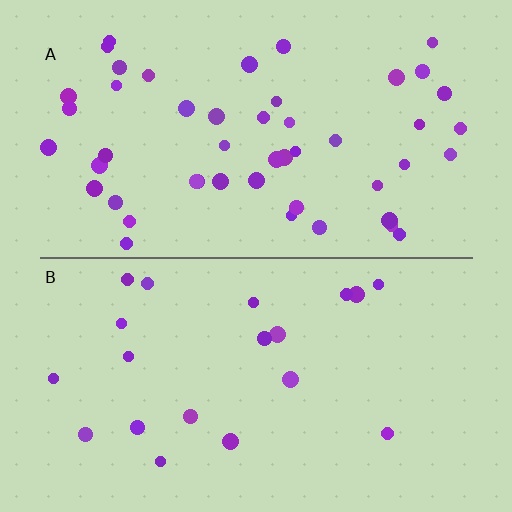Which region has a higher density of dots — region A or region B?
A (the top).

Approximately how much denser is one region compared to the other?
Approximately 2.5× — region A over region B.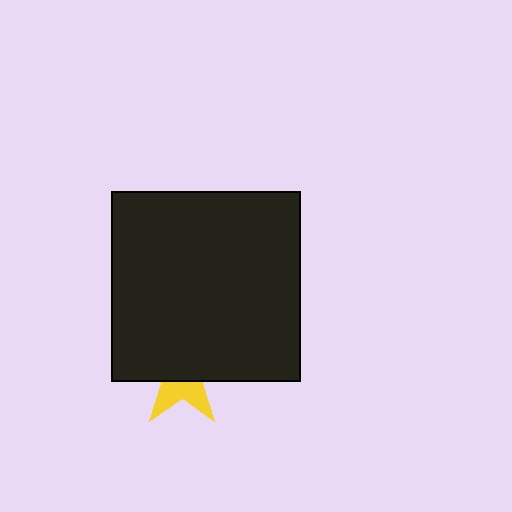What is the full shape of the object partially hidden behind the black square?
The partially hidden object is a yellow star.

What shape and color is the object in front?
The object in front is a black square.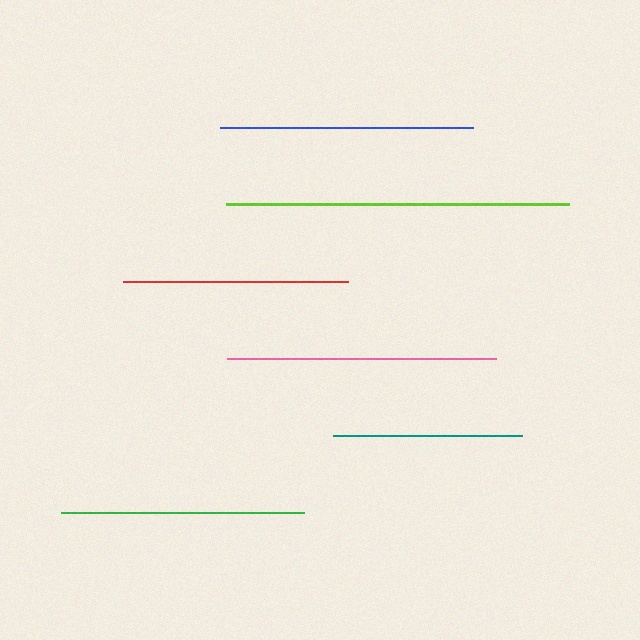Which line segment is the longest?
The lime line is the longest at approximately 343 pixels.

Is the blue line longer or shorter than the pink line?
The pink line is longer than the blue line.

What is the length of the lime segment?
The lime segment is approximately 343 pixels long.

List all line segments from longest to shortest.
From longest to shortest: lime, pink, blue, green, red, teal.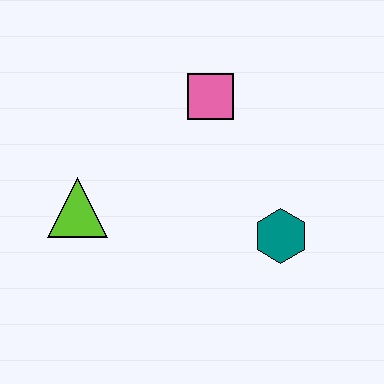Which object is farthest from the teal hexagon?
The lime triangle is farthest from the teal hexagon.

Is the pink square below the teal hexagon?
No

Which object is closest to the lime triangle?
The pink square is closest to the lime triangle.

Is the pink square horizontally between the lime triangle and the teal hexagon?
Yes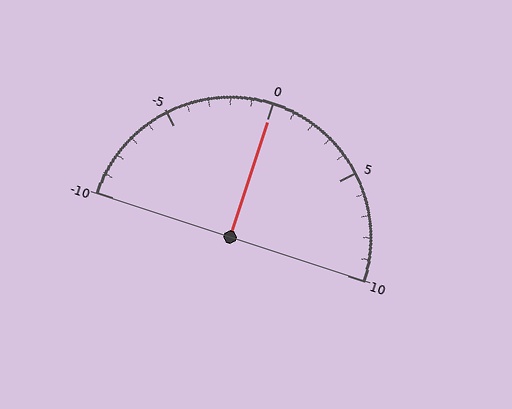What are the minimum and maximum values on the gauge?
The gauge ranges from -10 to 10.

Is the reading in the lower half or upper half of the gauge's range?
The reading is in the upper half of the range (-10 to 10).